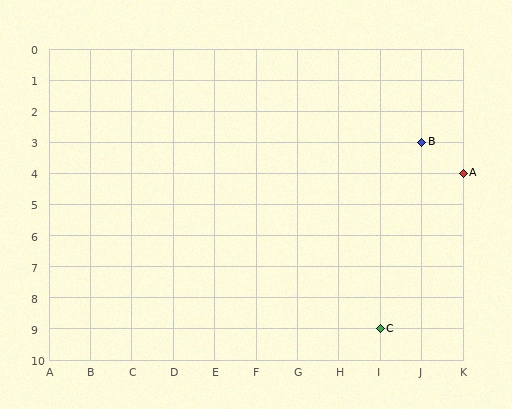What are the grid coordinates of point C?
Point C is at grid coordinates (I, 9).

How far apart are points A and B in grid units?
Points A and B are 1 column and 1 row apart (about 1.4 grid units diagonally).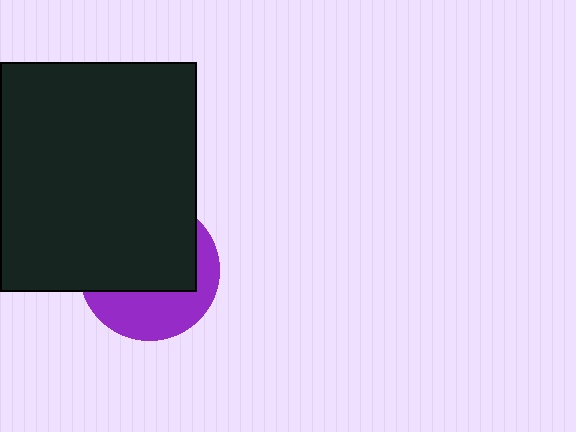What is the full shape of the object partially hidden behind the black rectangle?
The partially hidden object is a purple circle.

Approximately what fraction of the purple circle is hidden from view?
Roughly 61% of the purple circle is hidden behind the black rectangle.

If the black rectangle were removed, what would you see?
You would see the complete purple circle.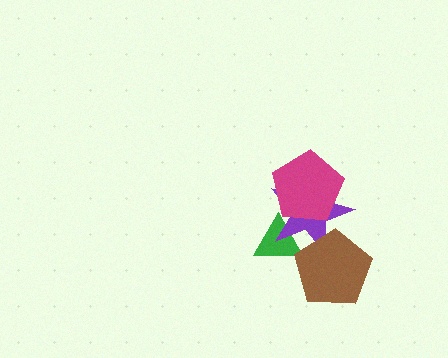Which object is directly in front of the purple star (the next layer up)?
The magenta pentagon is directly in front of the purple star.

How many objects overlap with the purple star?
3 objects overlap with the purple star.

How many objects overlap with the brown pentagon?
2 objects overlap with the brown pentagon.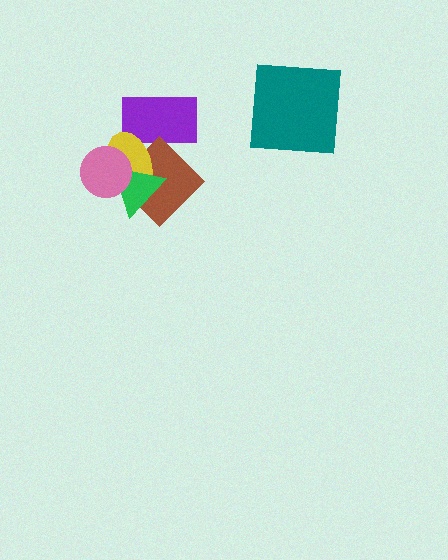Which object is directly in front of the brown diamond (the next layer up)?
The yellow ellipse is directly in front of the brown diamond.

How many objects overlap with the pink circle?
3 objects overlap with the pink circle.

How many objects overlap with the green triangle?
3 objects overlap with the green triangle.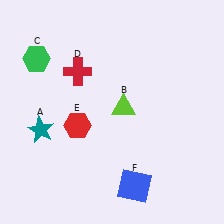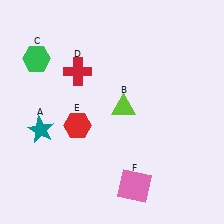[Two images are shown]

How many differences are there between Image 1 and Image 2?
There is 1 difference between the two images.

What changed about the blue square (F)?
In Image 1, F is blue. In Image 2, it changed to pink.